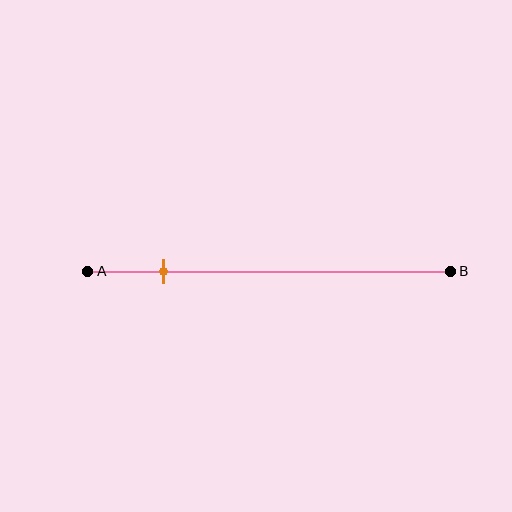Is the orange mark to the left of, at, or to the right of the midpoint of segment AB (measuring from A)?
The orange mark is to the left of the midpoint of segment AB.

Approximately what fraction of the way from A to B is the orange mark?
The orange mark is approximately 20% of the way from A to B.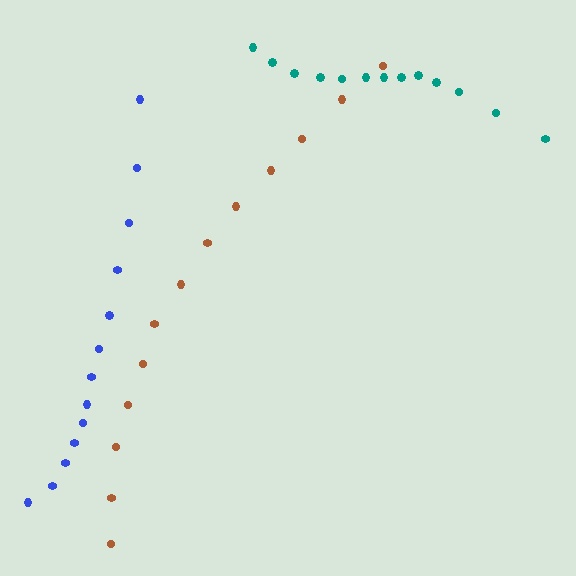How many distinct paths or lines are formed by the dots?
There are 3 distinct paths.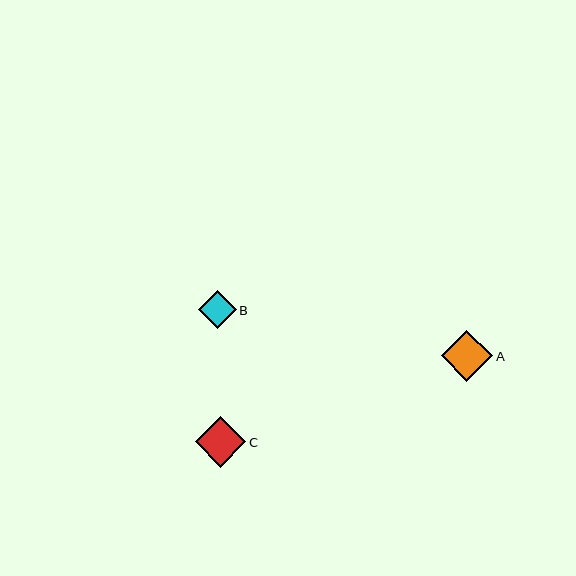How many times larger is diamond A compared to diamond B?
Diamond A is approximately 1.4 times the size of diamond B.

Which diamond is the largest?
Diamond A is the largest with a size of approximately 52 pixels.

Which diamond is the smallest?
Diamond B is the smallest with a size of approximately 38 pixels.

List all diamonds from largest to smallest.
From largest to smallest: A, C, B.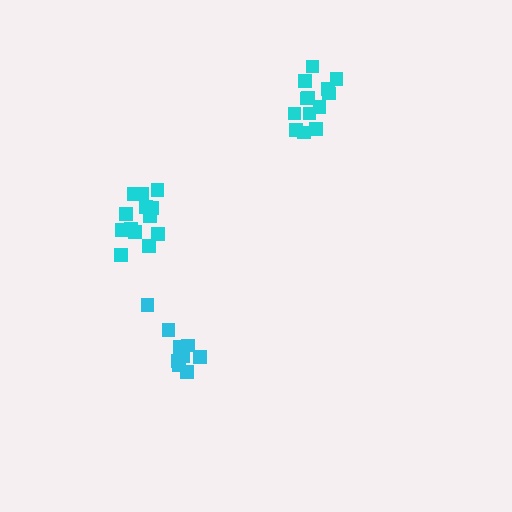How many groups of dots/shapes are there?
There are 3 groups.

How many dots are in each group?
Group 1: 14 dots, Group 2: 13 dots, Group 3: 9 dots (36 total).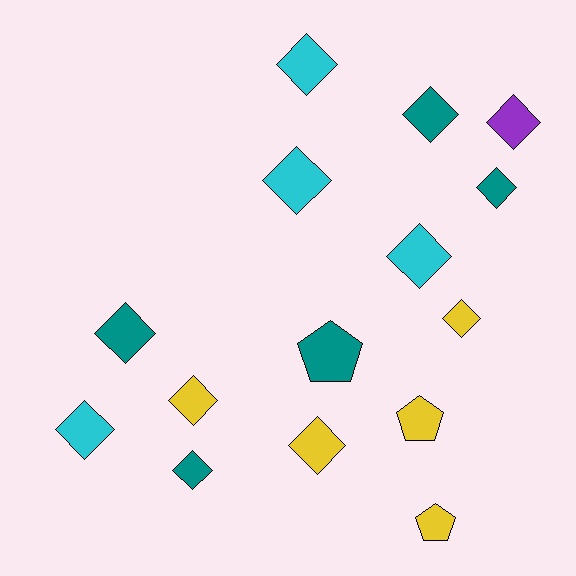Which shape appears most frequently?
Diamond, with 12 objects.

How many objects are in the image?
There are 15 objects.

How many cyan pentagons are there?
There are no cyan pentagons.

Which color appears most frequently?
Teal, with 5 objects.